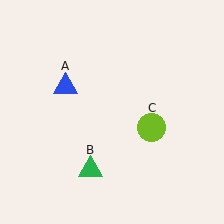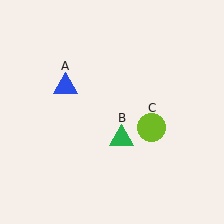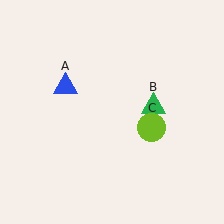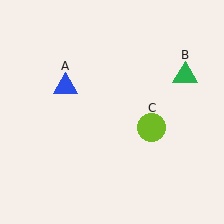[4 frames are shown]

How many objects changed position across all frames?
1 object changed position: green triangle (object B).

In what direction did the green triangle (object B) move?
The green triangle (object B) moved up and to the right.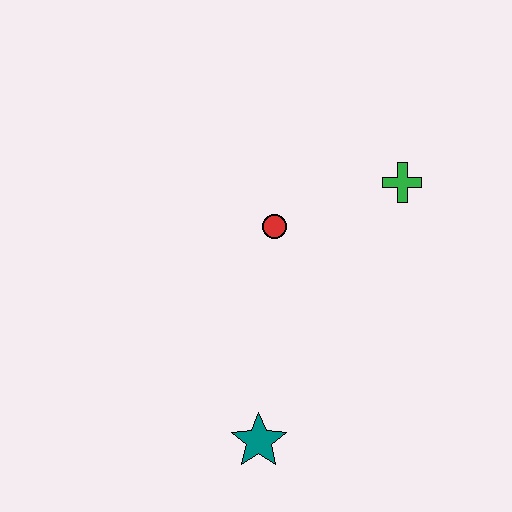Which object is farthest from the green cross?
The teal star is farthest from the green cross.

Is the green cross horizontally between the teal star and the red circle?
No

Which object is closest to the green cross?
The red circle is closest to the green cross.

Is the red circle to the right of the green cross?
No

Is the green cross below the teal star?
No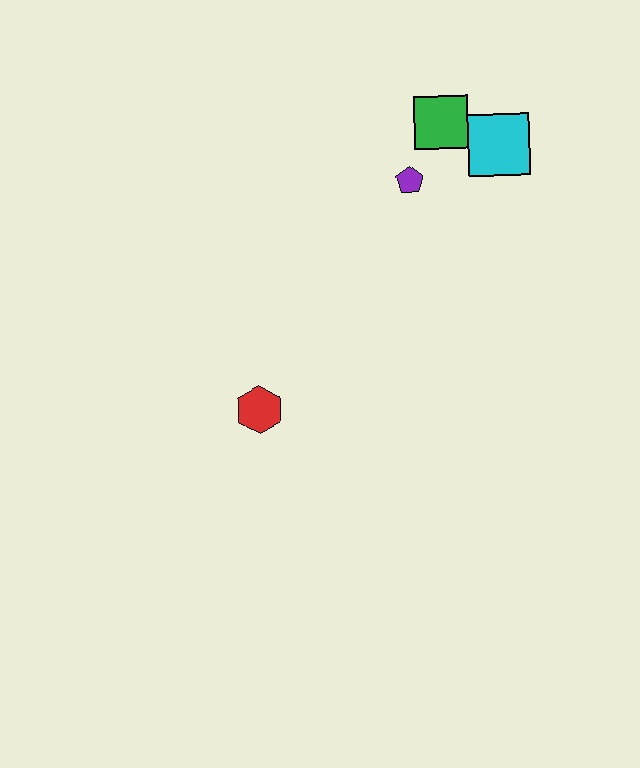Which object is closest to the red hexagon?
The purple pentagon is closest to the red hexagon.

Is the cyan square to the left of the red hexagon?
No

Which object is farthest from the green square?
The red hexagon is farthest from the green square.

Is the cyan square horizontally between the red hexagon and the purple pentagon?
No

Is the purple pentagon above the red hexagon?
Yes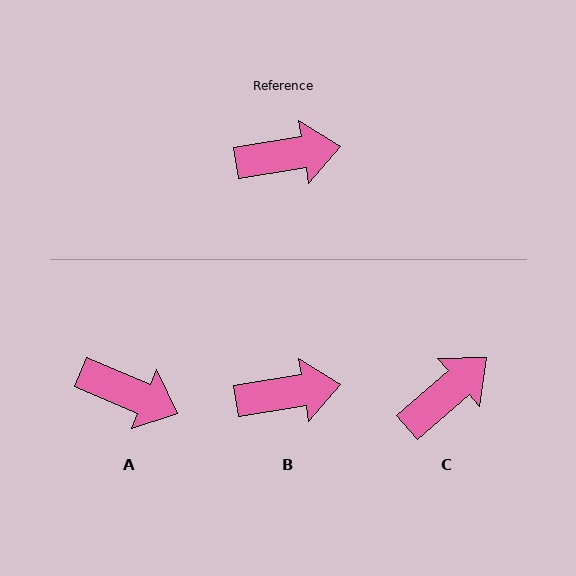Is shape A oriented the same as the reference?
No, it is off by about 32 degrees.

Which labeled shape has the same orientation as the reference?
B.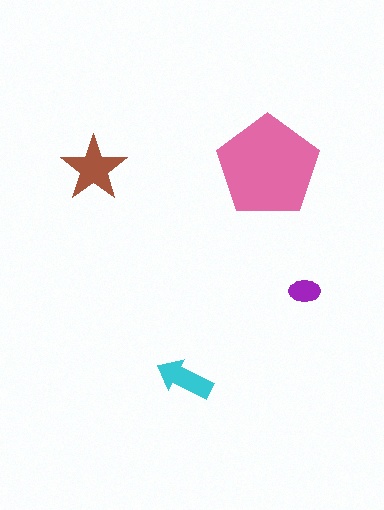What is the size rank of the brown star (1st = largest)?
2nd.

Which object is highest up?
The pink pentagon is topmost.